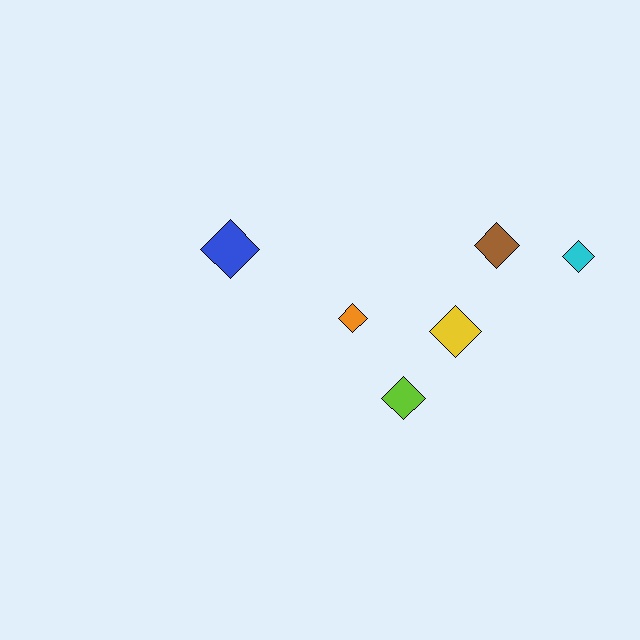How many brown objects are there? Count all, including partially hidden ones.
There is 1 brown object.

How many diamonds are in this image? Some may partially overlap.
There are 6 diamonds.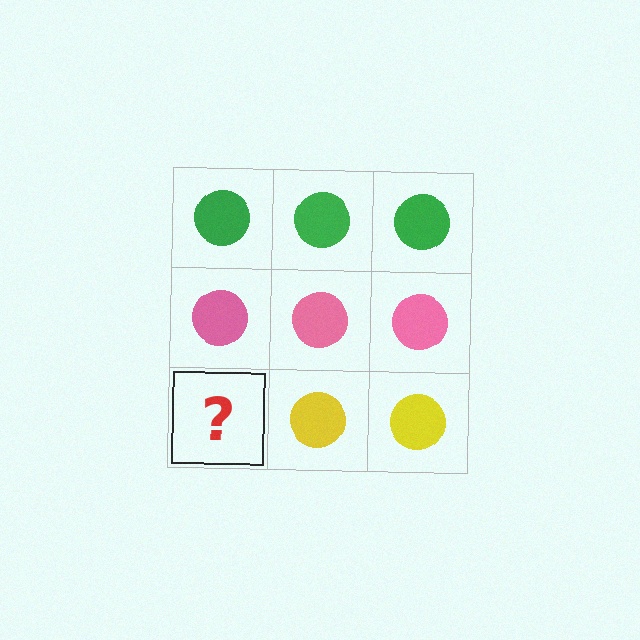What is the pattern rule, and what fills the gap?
The rule is that each row has a consistent color. The gap should be filled with a yellow circle.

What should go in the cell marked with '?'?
The missing cell should contain a yellow circle.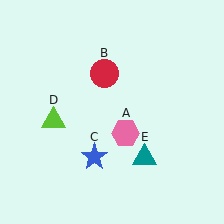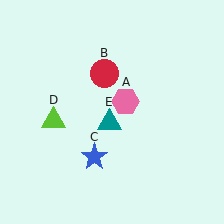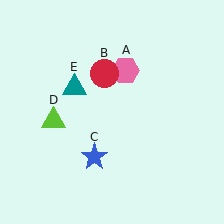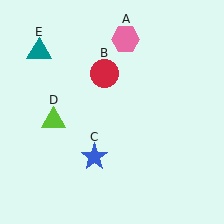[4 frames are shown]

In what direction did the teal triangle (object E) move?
The teal triangle (object E) moved up and to the left.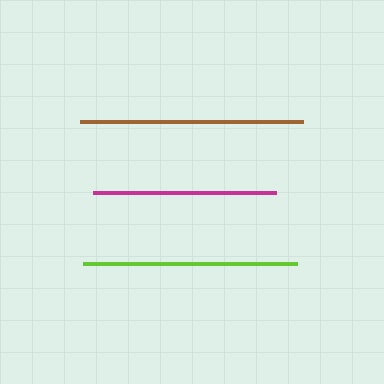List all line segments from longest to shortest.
From longest to shortest: brown, lime, magenta.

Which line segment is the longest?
The brown line is the longest at approximately 223 pixels.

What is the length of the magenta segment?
The magenta segment is approximately 182 pixels long.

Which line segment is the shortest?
The magenta line is the shortest at approximately 182 pixels.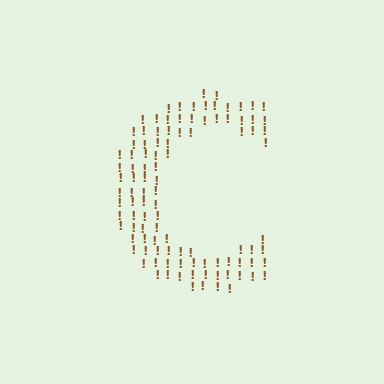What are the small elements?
The small elements are exclamation marks.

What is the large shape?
The large shape is the letter C.